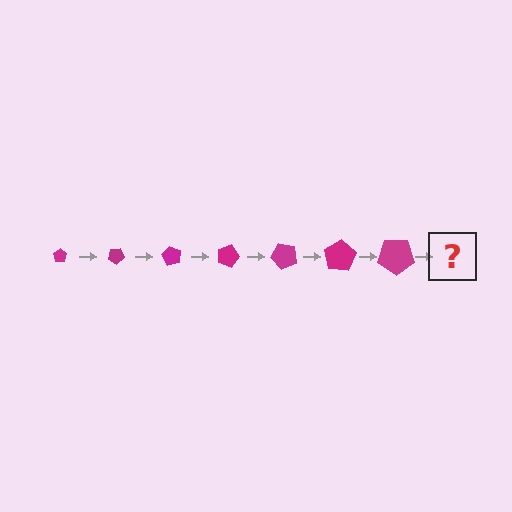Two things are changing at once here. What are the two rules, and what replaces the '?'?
The two rules are that the pentagon grows larger each step and it rotates 30 degrees each step. The '?' should be a pentagon, larger than the previous one and rotated 210 degrees from the start.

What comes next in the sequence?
The next element should be a pentagon, larger than the previous one and rotated 210 degrees from the start.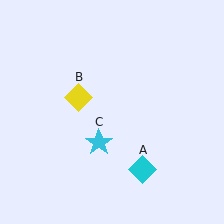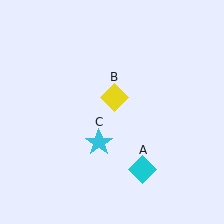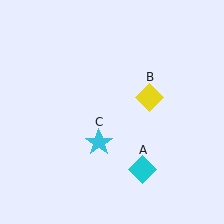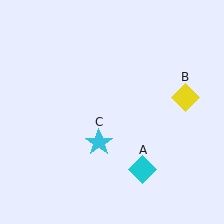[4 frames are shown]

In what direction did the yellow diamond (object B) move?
The yellow diamond (object B) moved right.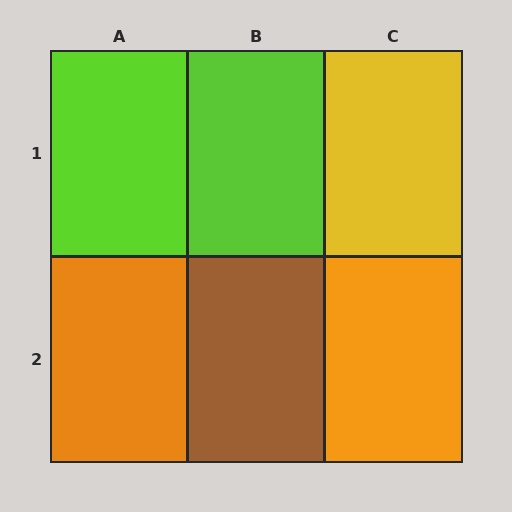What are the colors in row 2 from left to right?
Orange, brown, orange.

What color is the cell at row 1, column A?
Lime.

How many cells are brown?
1 cell is brown.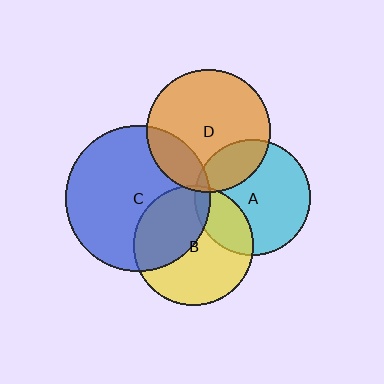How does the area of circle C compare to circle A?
Approximately 1.6 times.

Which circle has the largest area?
Circle C (blue).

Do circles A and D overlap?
Yes.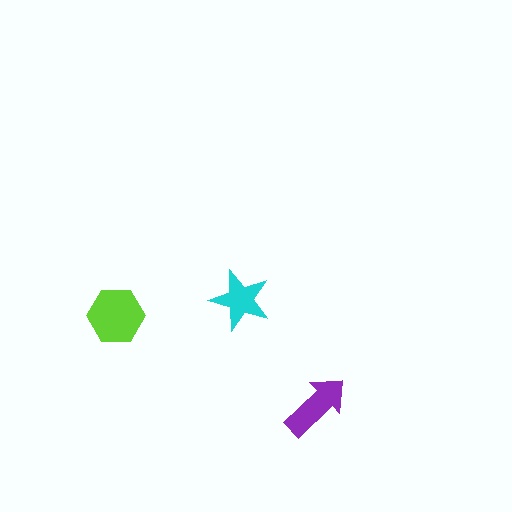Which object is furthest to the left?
The lime hexagon is leftmost.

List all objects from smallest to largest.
The cyan star, the purple arrow, the lime hexagon.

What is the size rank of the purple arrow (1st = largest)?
2nd.